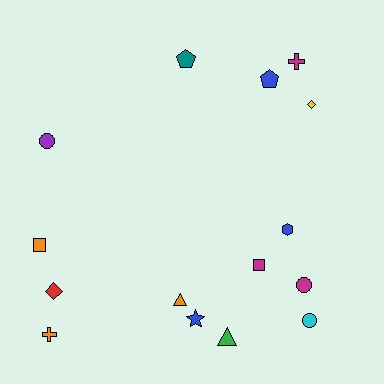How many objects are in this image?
There are 15 objects.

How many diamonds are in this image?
There are 2 diamonds.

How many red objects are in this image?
There is 1 red object.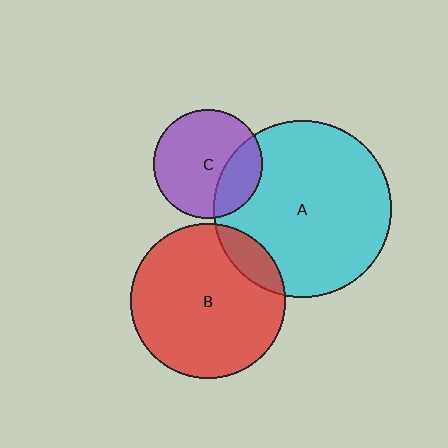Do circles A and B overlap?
Yes.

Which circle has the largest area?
Circle A (cyan).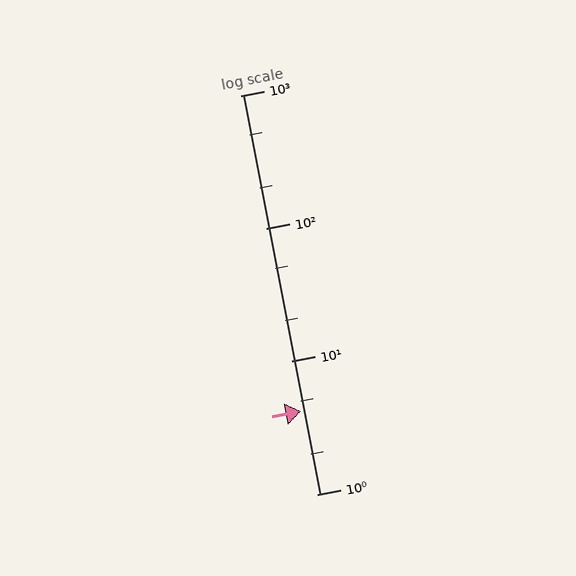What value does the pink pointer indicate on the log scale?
The pointer indicates approximately 4.2.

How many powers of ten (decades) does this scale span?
The scale spans 3 decades, from 1 to 1000.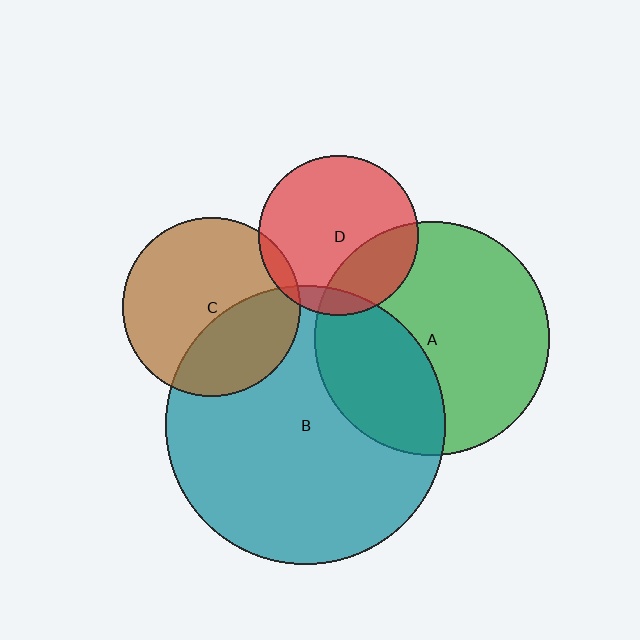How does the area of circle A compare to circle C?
Approximately 1.7 times.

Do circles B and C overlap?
Yes.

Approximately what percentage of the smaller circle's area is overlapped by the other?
Approximately 35%.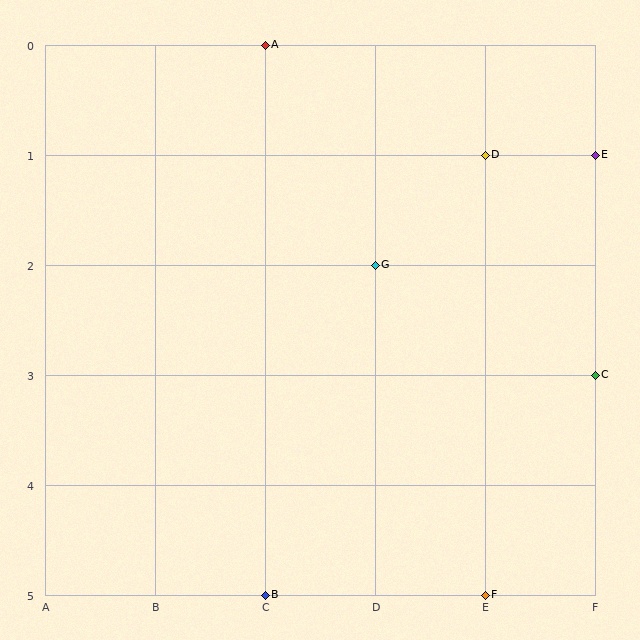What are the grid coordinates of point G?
Point G is at grid coordinates (D, 2).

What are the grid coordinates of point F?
Point F is at grid coordinates (E, 5).